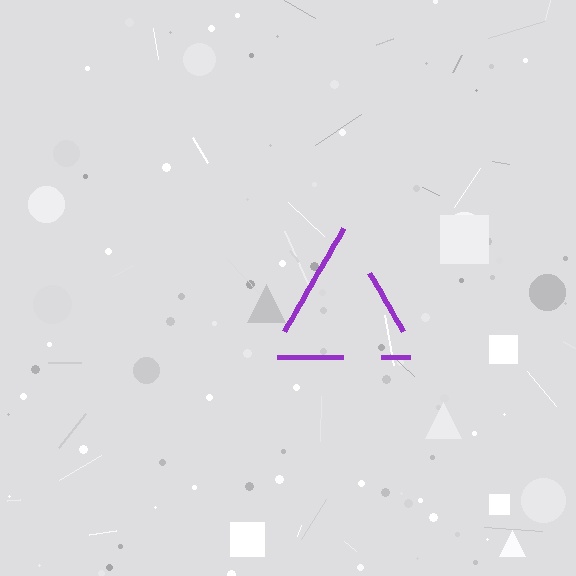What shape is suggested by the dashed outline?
The dashed outline suggests a triangle.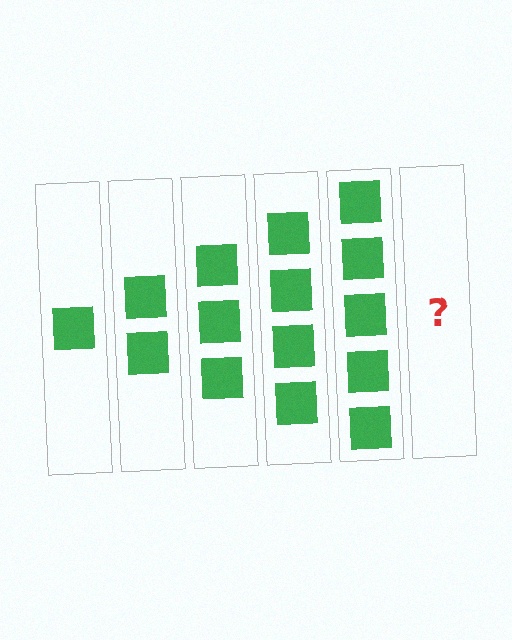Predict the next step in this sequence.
The next step is 6 squares.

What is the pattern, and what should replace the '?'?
The pattern is that each step adds one more square. The '?' should be 6 squares.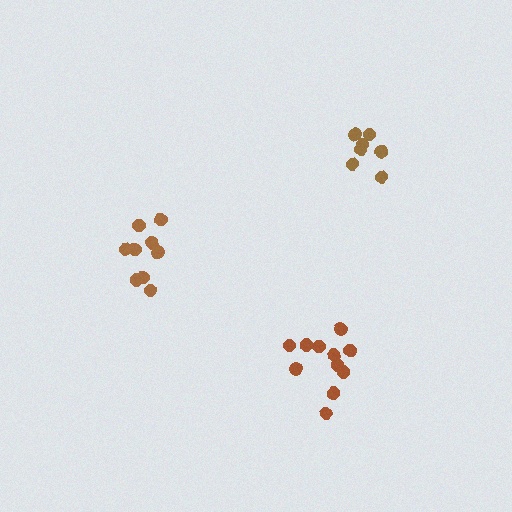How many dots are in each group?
Group 1: 9 dots, Group 2: 11 dots, Group 3: 7 dots (27 total).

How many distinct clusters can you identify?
There are 3 distinct clusters.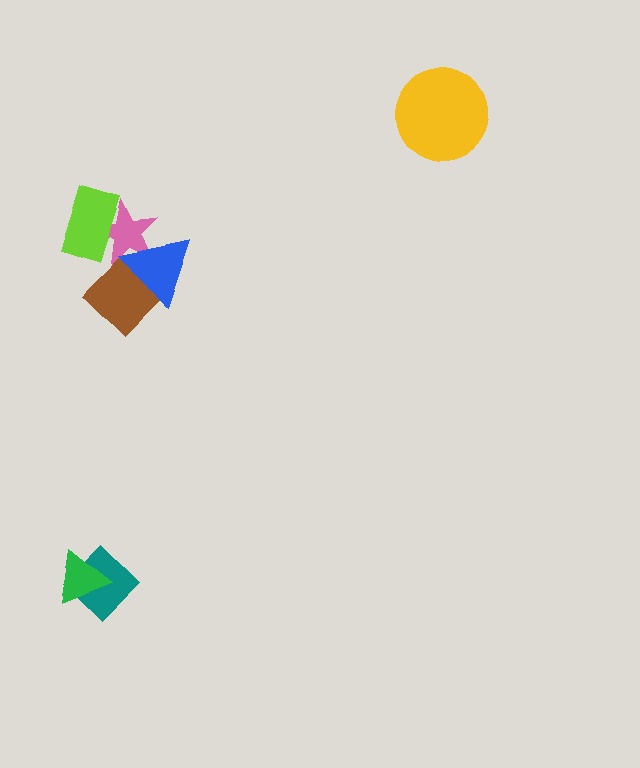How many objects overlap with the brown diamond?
2 objects overlap with the brown diamond.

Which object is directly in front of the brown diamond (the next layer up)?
The pink star is directly in front of the brown diamond.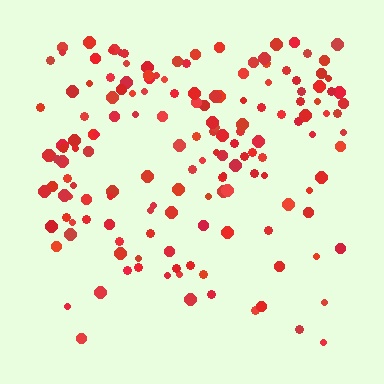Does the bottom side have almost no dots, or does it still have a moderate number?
Still a moderate number, just noticeably fewer than the top.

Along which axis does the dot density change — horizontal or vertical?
Vertical.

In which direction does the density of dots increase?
From bottom to top, with the top side densest.